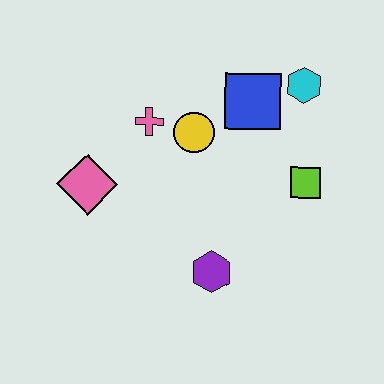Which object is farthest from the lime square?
The pink diamond is farthest from the lime square.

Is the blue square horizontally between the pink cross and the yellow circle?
No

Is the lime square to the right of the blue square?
Yes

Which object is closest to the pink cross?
The yellow circle is closest to the pink cross.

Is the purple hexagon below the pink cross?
Yes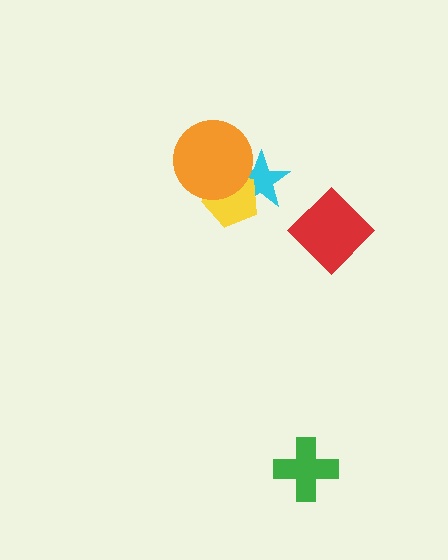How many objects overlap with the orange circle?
2 objects overlap with the orange circle.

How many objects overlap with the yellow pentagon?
2 objects overlap with the yellow pentagon.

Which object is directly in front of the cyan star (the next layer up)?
The yellow pentagon is directly in front of the cyan star.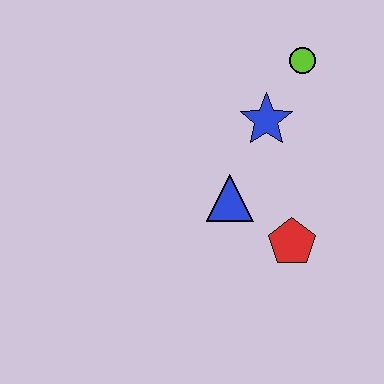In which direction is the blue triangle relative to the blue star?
The blue triangle is below the blue star.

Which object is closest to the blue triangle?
The red pentagon is closest to the blue triangle.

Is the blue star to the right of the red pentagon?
No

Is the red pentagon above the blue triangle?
No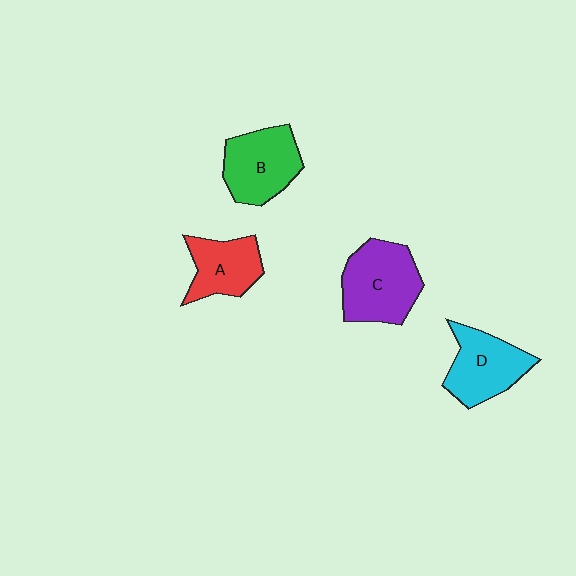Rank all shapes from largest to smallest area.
From largest to smallest: C (purple), B (green), D (cyan), A (red).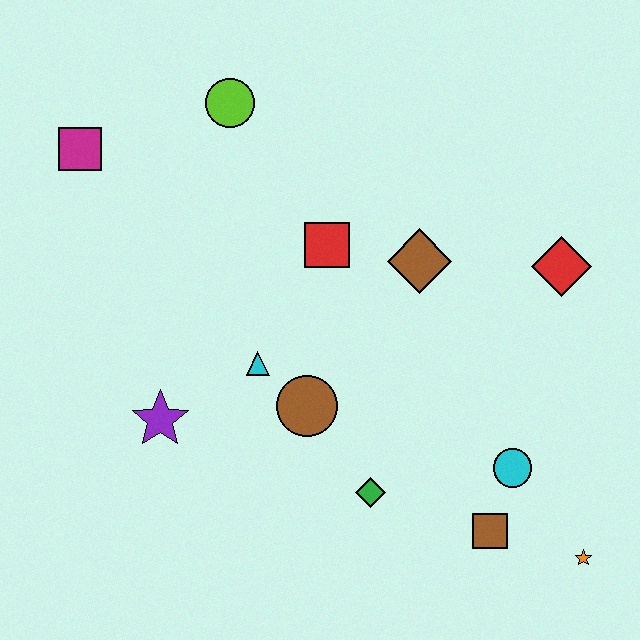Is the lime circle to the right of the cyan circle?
No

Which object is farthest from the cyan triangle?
The orange star is farthest from the cyan triangle.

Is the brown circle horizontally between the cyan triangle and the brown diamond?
Yes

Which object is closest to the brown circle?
The cyan triangle is closest to the brown circle.